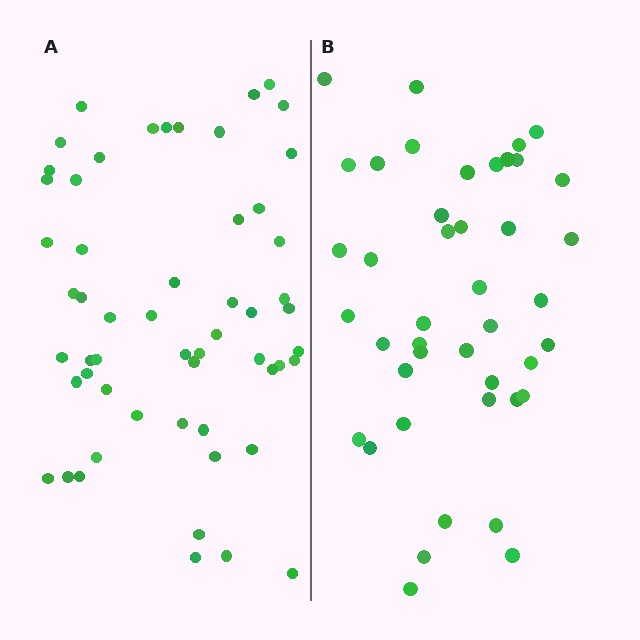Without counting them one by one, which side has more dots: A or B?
Region A (the left region) has more dots.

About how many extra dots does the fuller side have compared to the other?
Region A has approximately 15 more dots than region B.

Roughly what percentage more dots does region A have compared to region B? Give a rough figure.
About 30% more.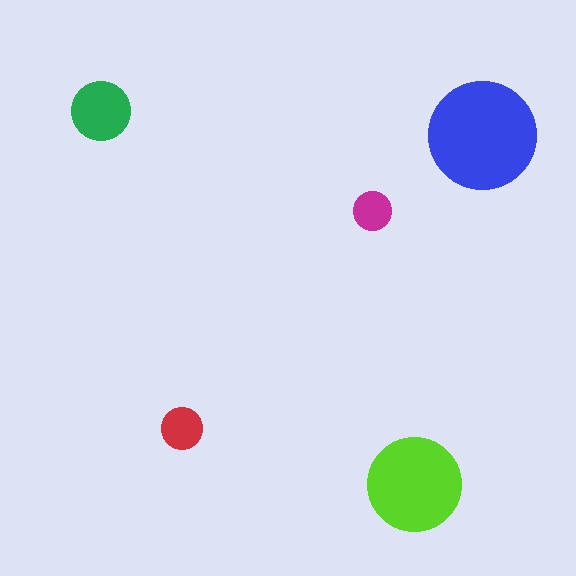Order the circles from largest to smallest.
the blue one, the lime one, the green one, the red one, the magenta one.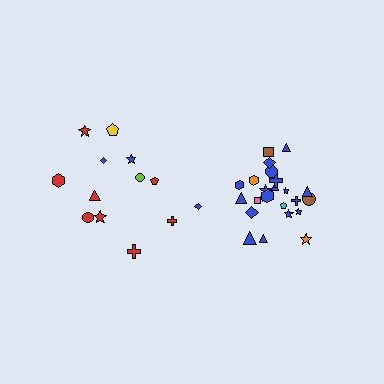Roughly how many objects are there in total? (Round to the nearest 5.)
Roughly 35 objects in total.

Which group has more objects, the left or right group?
The right group.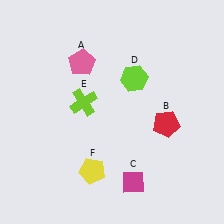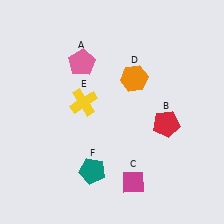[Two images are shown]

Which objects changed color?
D changed from lime to orange. E changed from lime to yellow. F changed from yellow to teal.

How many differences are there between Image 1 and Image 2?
There are 3 differences between the two images.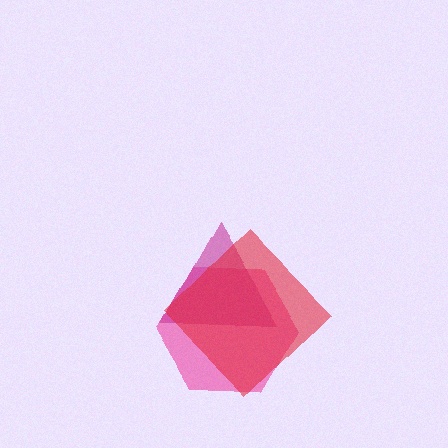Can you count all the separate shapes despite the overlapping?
Yes, there are 3 separate shapes.